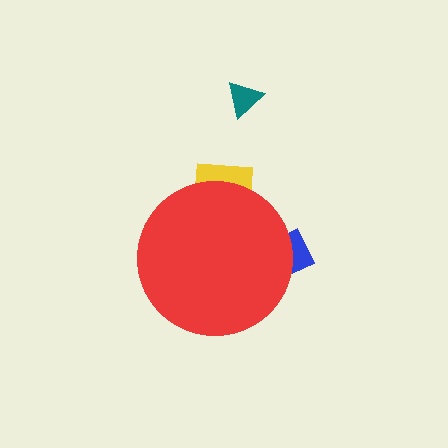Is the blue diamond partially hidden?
Yes, the blue diamond is partially hidden behind the red circle.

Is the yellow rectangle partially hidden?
Yes, the yellow rectangle is partially hidden behind the red circle.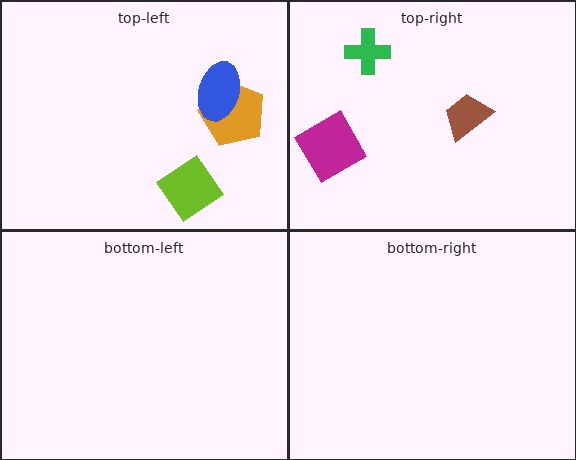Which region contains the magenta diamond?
The top-right region.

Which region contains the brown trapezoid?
The top-right region.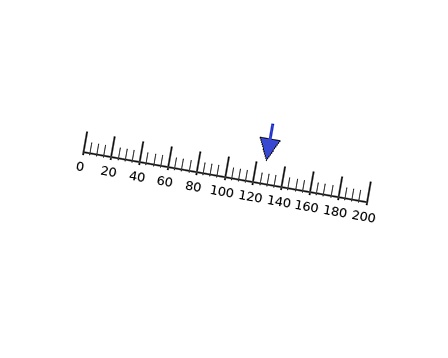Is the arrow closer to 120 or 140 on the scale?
The arrow is closer to 120.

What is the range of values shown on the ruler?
The ruler shows values from 0 to 200.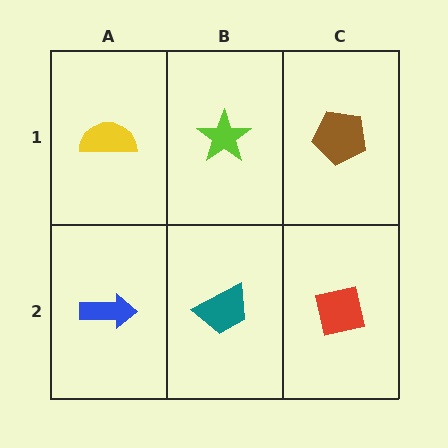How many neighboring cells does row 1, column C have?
2.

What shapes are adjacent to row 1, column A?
A blue arrow (row 2, column A), a lime star (row 1, column B).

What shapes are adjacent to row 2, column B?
A lime star (row 1, column B), a blue arrow (row 2, column A), a red square (row 2, column C).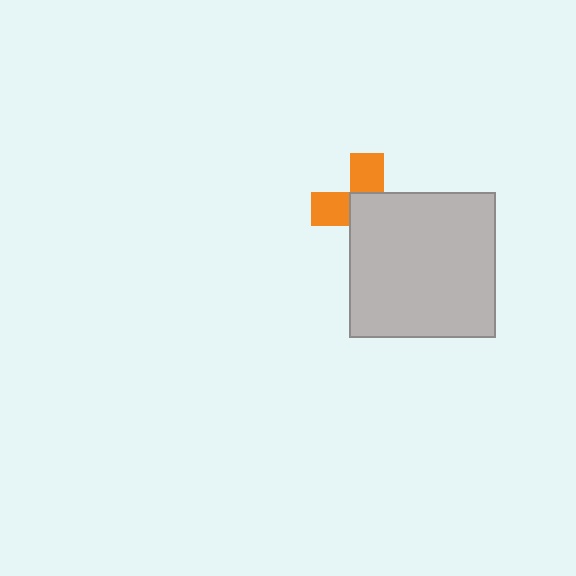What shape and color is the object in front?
The object in front is a light gray square.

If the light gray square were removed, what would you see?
You would see the complete orange cross.